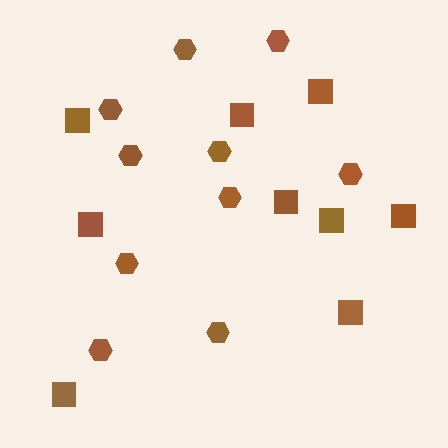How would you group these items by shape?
There are 2 groups: one group of squares (9) and one group of hexagons (10).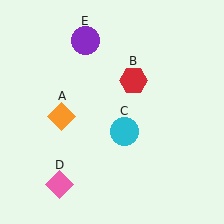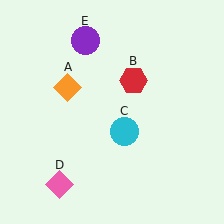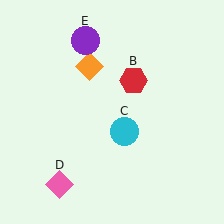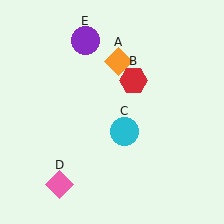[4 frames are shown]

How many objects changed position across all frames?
1 object changed position: orange diamond (object A).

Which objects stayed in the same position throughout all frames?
Red hexagon (object B) and cyan circle (object C) and pink diamond (object D) and purple circle (object E) remained stationary.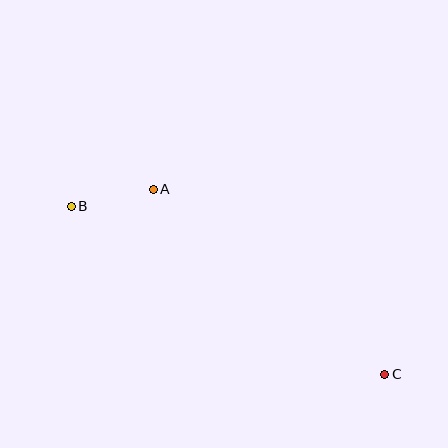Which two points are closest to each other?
Points A and B are closest to each other.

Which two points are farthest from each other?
Points B and C are farthest from each other.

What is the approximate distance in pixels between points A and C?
The distance between A and C is approximately 296 pixels.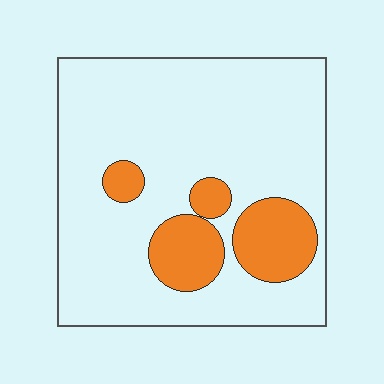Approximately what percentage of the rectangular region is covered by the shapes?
Approximately 20%.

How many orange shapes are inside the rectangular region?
4.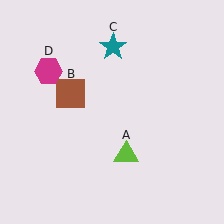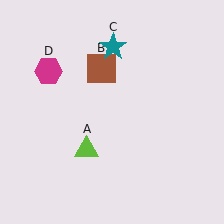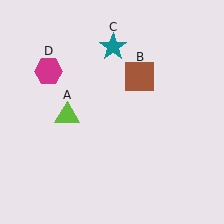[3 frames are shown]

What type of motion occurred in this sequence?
The lime triangle (object A), brown square (object B) rotated clockwise around the center of the scene.